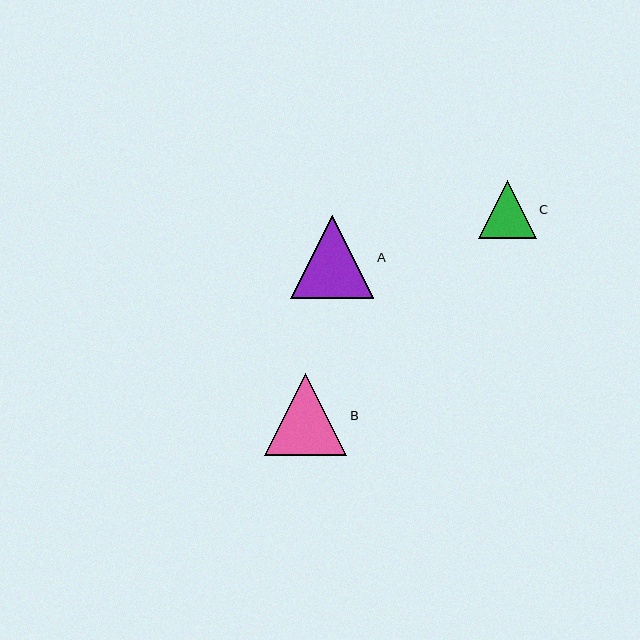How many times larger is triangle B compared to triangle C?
Triangle B is approximately 1.4 times the size of triangle C.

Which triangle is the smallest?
Triangle C is the smallest with a size of approximately 57 pixels.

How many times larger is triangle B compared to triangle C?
Triangle B is approximately 1.4 times the size of triangle C.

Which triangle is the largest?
Triangle A is the largest with a size of approximately 83 pixels.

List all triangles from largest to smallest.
From largest to smallest: A, B, C.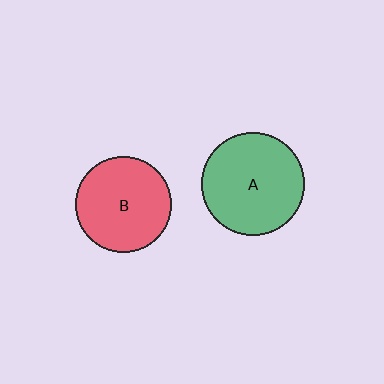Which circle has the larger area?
Circle A (green).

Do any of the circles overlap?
No, none of the circles overlap.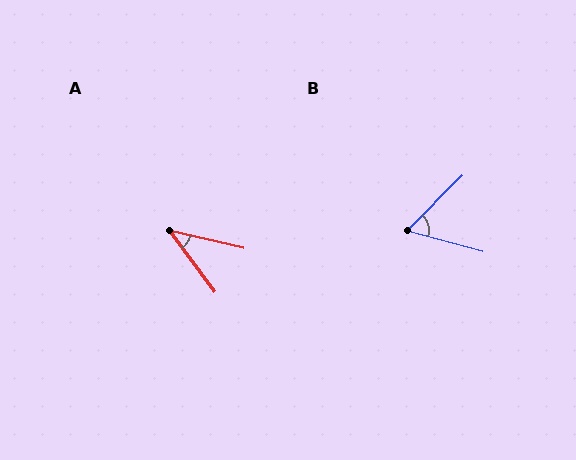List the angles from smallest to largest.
A (41°), B (60°).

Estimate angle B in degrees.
Approximately 60 degrees.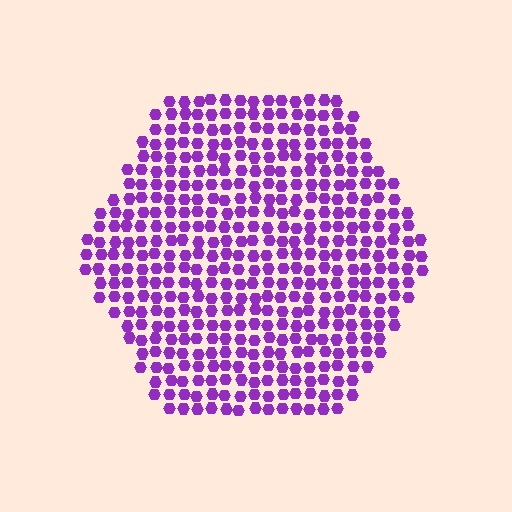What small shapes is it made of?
It is made of small hexagons.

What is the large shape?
The large shape is a hexagon.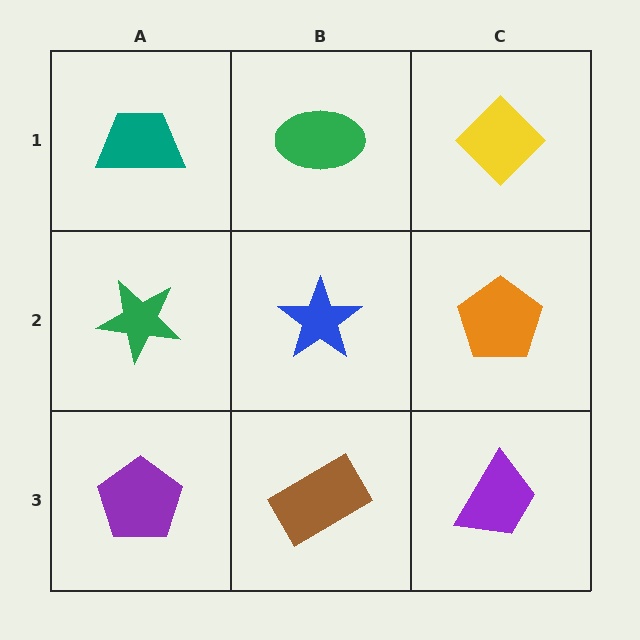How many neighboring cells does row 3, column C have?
2.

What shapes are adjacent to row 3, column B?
A blue star (row 2, column B), a purple pentagon (row 3, column A), a purple trapezoid (row 3, column C).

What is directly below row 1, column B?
A blue star.